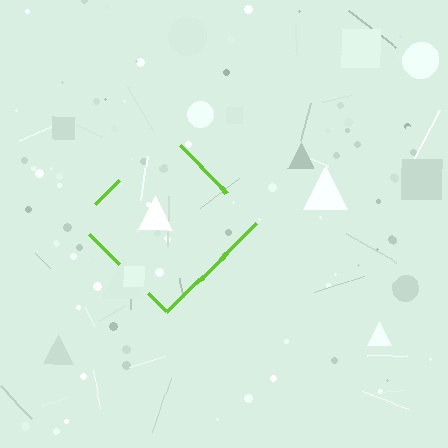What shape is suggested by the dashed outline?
The dashed outline suggests a diamond.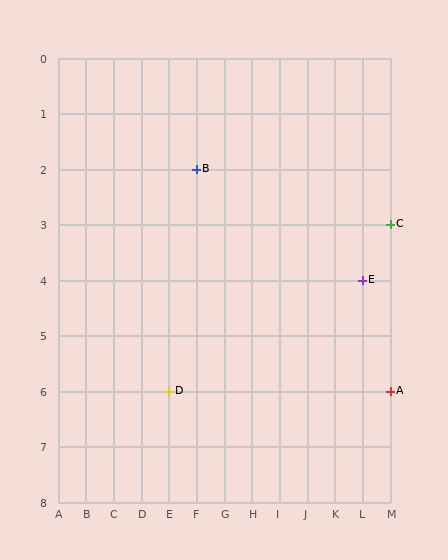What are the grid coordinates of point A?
Point A is at grid coordinates (M, 6).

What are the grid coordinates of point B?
Point B is at grid coordinates (F, 2).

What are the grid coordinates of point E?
Point E is at grid coordinates (L, 4).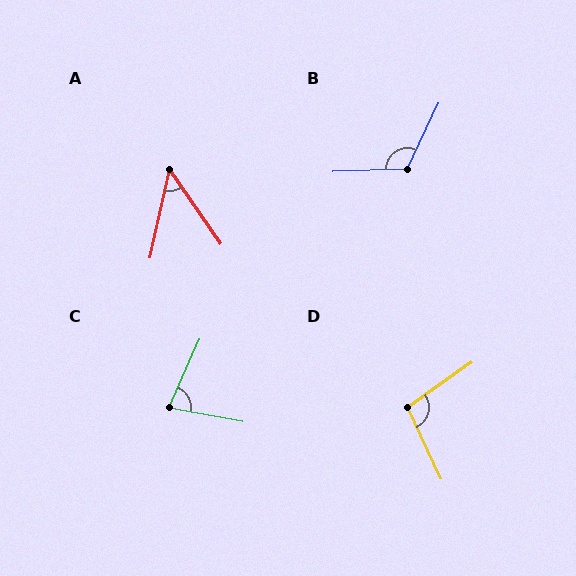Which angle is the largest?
B, at approximately 117 degrees.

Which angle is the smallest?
A, at approximately 47 degrees.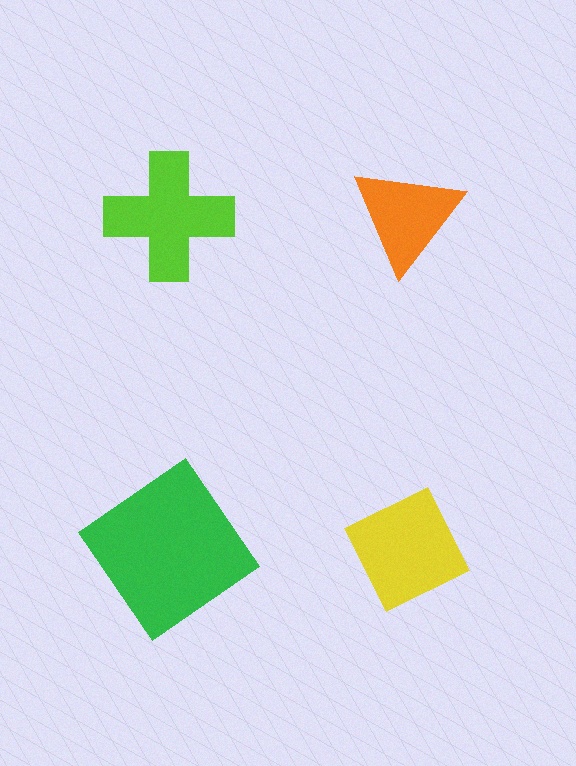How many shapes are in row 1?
2 shapes.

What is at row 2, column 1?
A green diamond.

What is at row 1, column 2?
An orange triangle.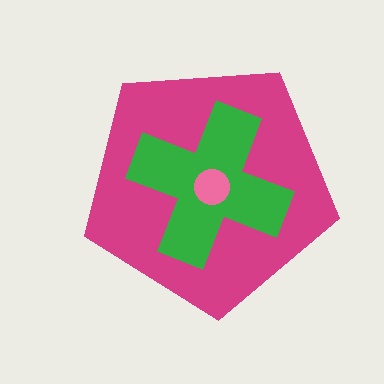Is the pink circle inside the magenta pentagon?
Yes.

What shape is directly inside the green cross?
The pink circle.